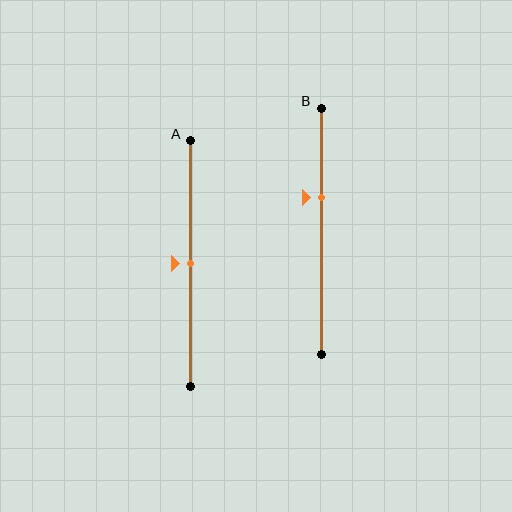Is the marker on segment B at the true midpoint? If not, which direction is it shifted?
No, the marker on segment B is shifted upward by about 14% of the segment length.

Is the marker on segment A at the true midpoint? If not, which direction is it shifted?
Yes, the marker on segment A is at the true midpoint.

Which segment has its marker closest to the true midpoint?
Segment A has its marker closest to the true midpoint.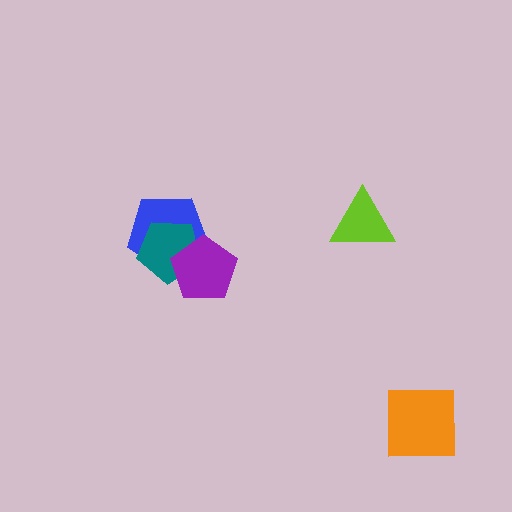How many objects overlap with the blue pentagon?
2 objects overlap with the blue pentagon.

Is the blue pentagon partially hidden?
Yes, it is partially covered by another shape.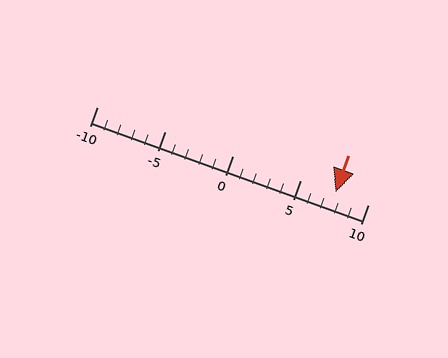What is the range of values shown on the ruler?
The ruler shows values from -10 to 10.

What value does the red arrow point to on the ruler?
The red arrow points to approximately 8.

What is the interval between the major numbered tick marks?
The major tick marks are spaced 5 units apart.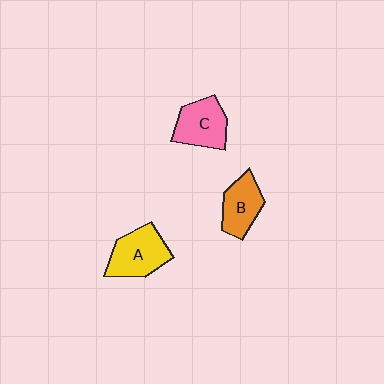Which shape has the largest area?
Shape A (yellow).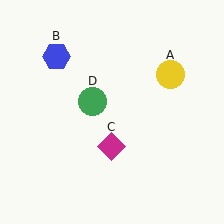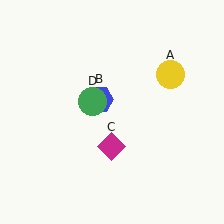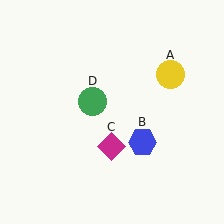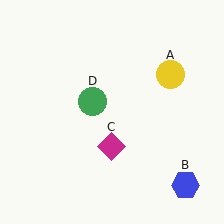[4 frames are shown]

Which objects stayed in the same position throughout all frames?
Yellow circle (object A) and magenta diamond (object C) and green circle (object D) remained stationary.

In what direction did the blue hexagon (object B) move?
The blue hexagon (object B) moved down and to the right.